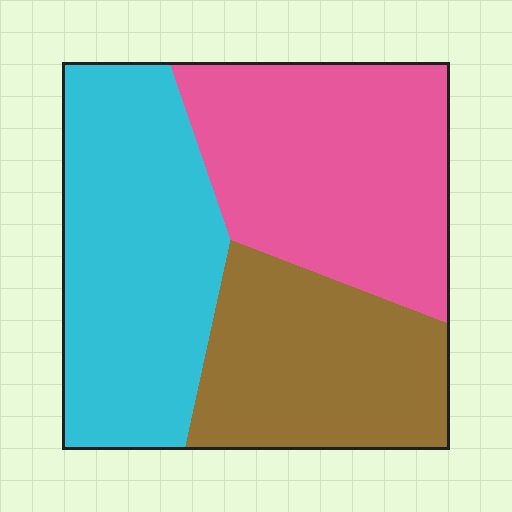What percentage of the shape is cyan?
Cyan covers about 35% of the shape.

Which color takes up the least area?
Brown, at roughly 30%.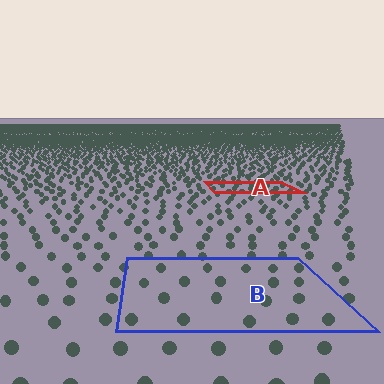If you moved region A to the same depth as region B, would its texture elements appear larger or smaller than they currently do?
They would appear larger. At a closer depth, the same texture elements are projected at a bigger on-screen size.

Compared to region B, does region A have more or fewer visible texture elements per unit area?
Region A has more texture elements per unit area — they are packed more densely because it is farther away.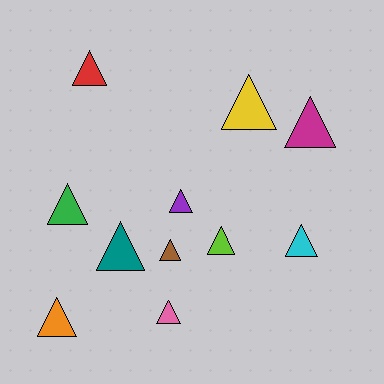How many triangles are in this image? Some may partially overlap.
There are 11 triangles.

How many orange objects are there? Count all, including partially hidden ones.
There is 1 orange object.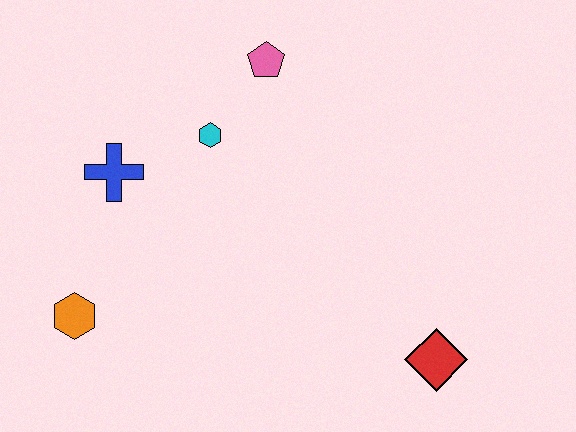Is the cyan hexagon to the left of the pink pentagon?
Yes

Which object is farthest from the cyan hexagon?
The red diamond is farthest from the cyan hexagon.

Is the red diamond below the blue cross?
Yes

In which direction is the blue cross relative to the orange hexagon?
The blue cross is above the orange hexagon.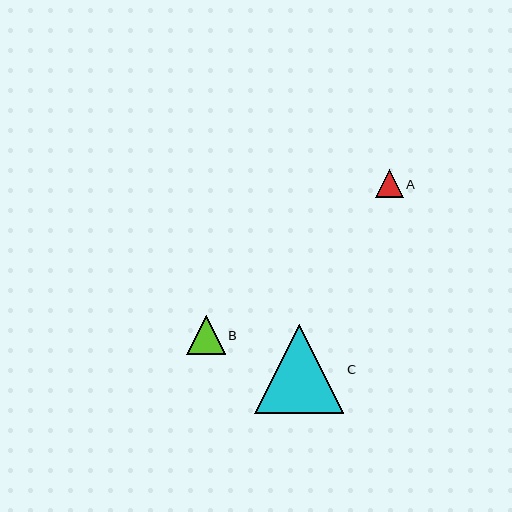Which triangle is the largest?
Triangle C is the largest with a size of approximately 89 pixels.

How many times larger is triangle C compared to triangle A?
Triangle C is approximately 3.2 times the size of triangle A.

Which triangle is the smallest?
Triangle A is the smallest with a size of approximately 28 pixels.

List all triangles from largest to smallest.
From largest to smallest: C, B, A.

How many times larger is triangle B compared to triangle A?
Triangle B is approximately 1.4 times the size of triangle A.